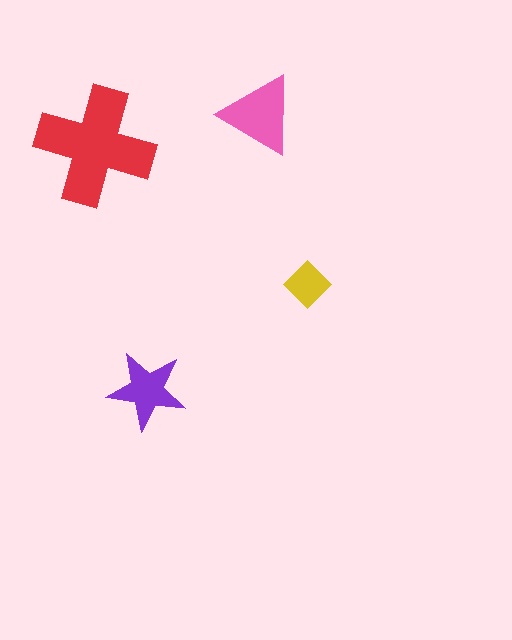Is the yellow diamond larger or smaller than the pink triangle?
Smaller.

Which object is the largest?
The red cross.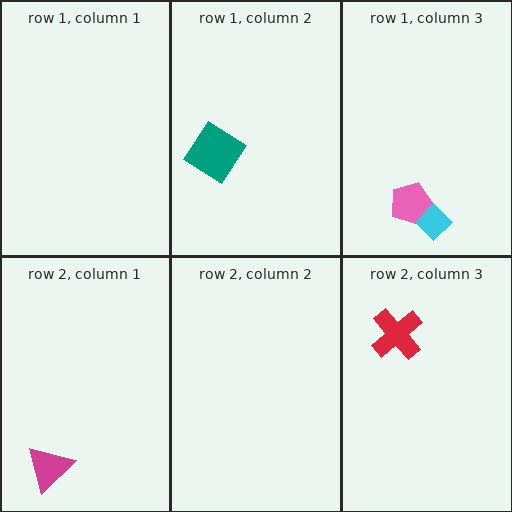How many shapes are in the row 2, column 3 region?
1.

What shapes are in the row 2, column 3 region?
The red cross.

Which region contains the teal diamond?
The row 1, column 2 region.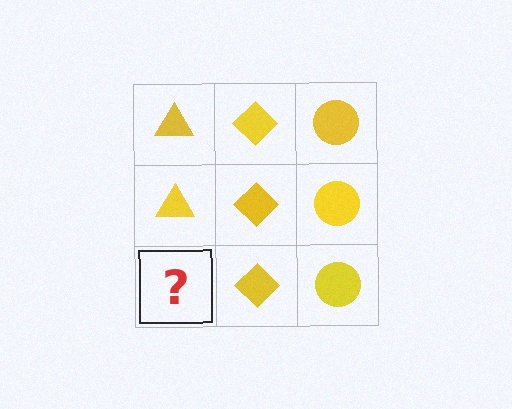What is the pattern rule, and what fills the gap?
The rule is that each column has a consistent shape. The gap should be filled with a yellow triangle.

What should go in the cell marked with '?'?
The missing cell should contain a yellow triangle.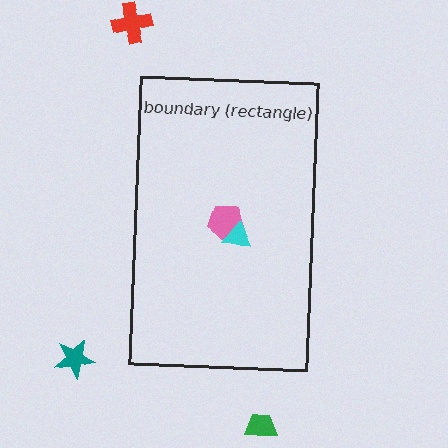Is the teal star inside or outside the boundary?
Outside.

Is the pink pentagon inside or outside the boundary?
Inside.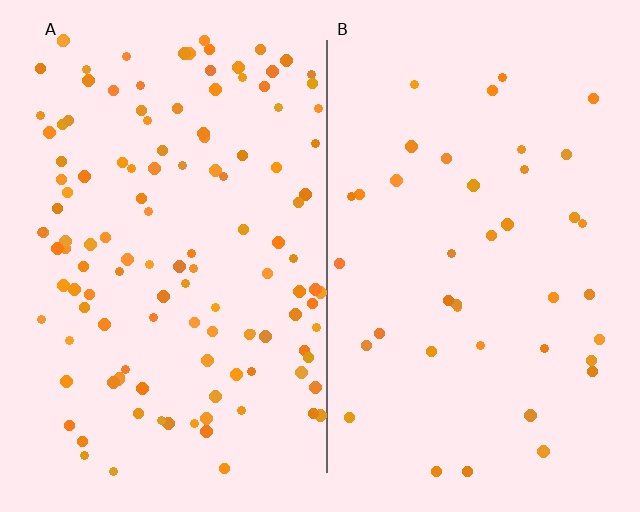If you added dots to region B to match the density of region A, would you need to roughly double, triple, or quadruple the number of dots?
Approximately triple.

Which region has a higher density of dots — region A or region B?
A (the left).